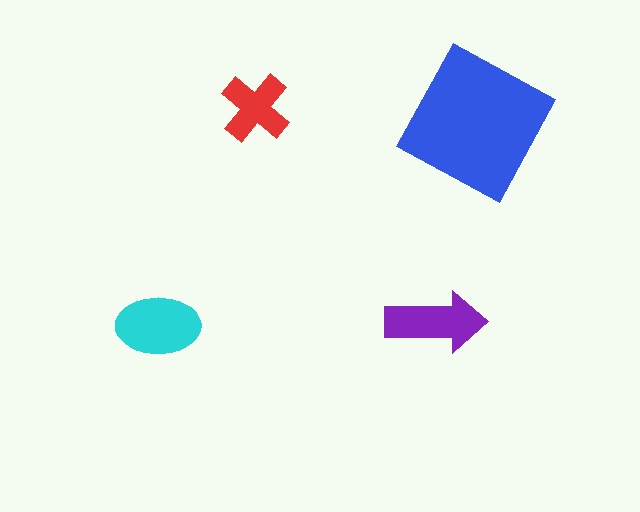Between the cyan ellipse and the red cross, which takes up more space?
The cyan ellipse.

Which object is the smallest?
The red cross.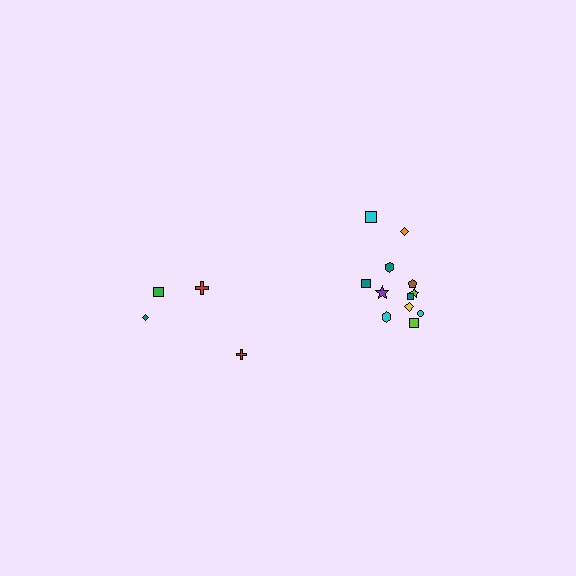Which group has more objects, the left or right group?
The right group.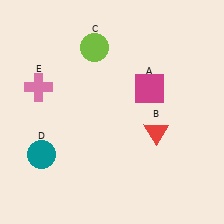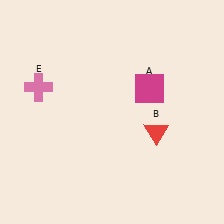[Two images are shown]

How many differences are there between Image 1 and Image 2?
There are 2 differences between the two images.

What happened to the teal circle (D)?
The teal circle (D) was removed in Image 2. It was in the bottom-left area of Image 1.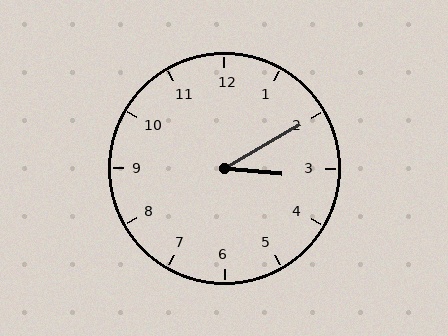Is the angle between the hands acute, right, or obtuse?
It is acute.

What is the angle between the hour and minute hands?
Approximately 35 degrees.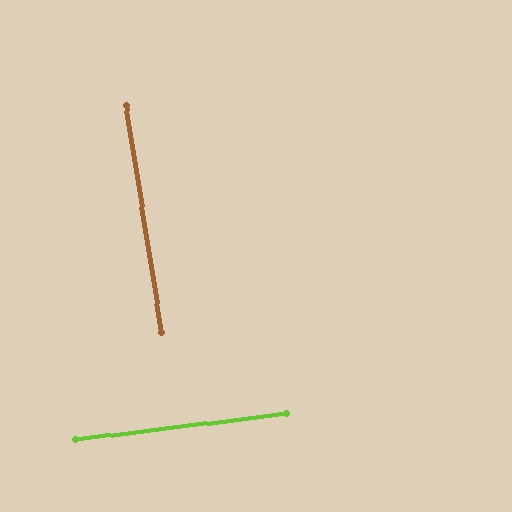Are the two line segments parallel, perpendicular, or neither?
Perpendicular — they meet at approximately 88°.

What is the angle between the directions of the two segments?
Approximately 88 degrees.